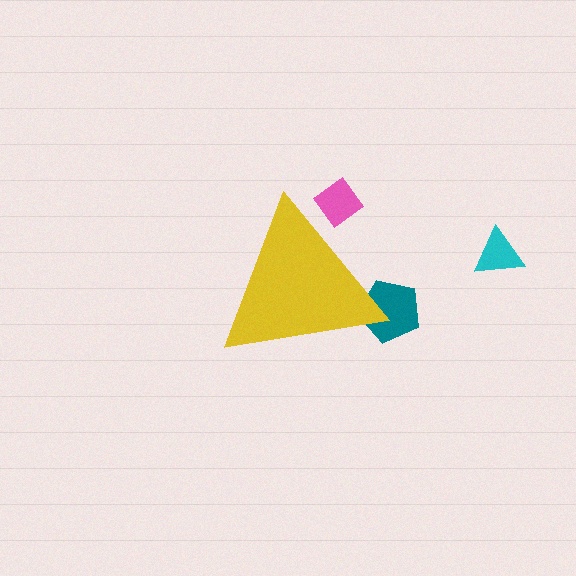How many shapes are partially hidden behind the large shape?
2 shapes are partially hidden.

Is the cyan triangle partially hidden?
No, the cyan triangle is fully visible.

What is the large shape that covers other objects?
A yellow triangle.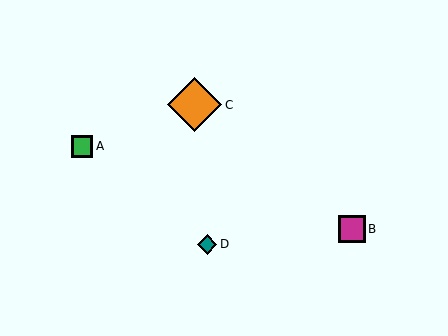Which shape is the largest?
The orange diamond (labeled C) is the largest.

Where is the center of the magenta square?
The center of the magenta square is at (352, 229).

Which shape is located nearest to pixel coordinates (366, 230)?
The magenta square (labeled B) at (352, 229) is nearest to that location.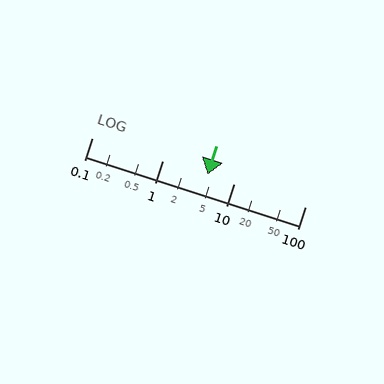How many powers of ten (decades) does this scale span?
The scale spans 3 decades, from 0.1 to 100.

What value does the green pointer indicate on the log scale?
The pointer indicates approximately 4.3.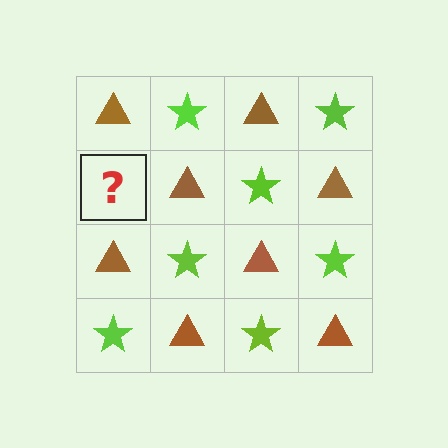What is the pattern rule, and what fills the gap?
The rule is that it alternates brown triangle and lime star in a checkerboard pattern. The gap should be filled with a lime star.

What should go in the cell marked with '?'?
The missing cell should contain a lime star.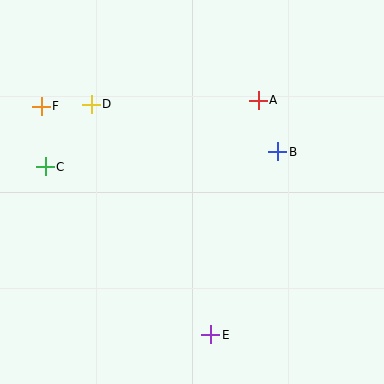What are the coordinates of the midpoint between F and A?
The midpoint between F and A is at (150, 103).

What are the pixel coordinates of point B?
Point B is at (278, 152).